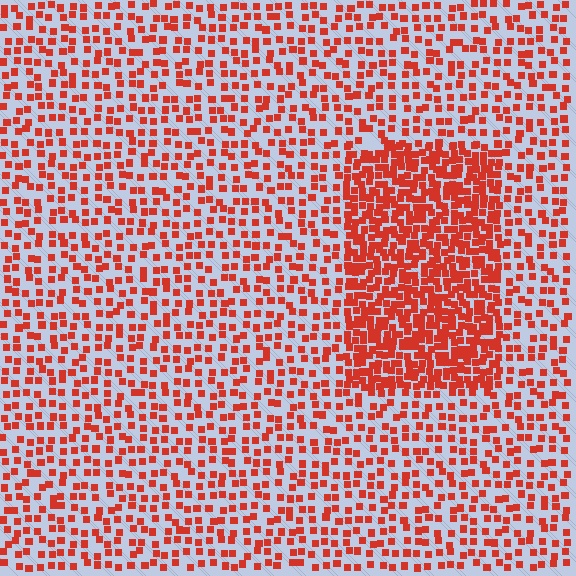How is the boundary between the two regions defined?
The boundary is defined by a change in element density (approximately 2.3x ratio). All elements are the same color, size, and shape.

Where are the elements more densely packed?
The elements are more densely packed inside the rectangle boundary.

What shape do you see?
I see a rectangle.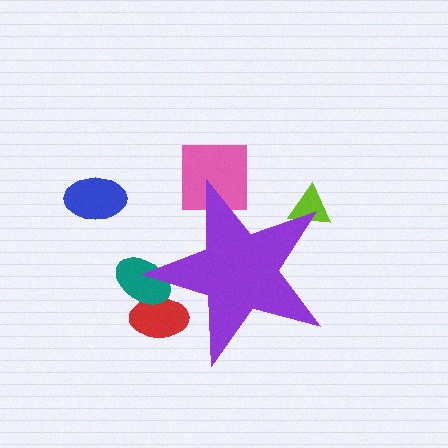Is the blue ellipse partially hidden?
No, the blue ellipse is fully visible.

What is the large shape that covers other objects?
A purple star.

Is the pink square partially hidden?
Yes, the pink square is partially hidden behind the purple star.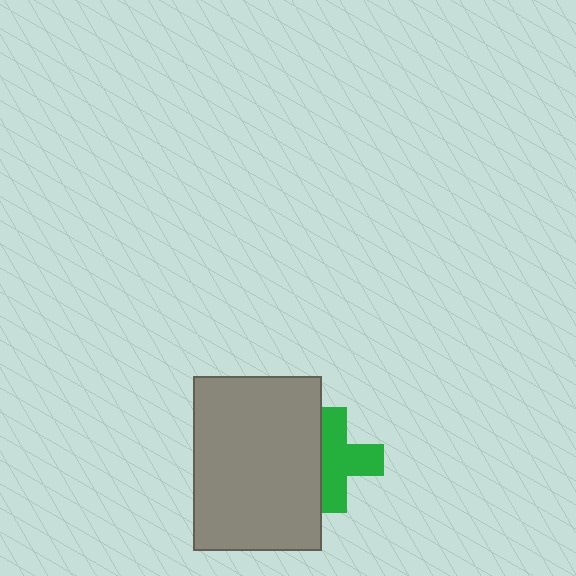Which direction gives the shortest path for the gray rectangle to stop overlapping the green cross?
Moving left gives the shortest separation.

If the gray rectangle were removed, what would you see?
You would see the complete green cross.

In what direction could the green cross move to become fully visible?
The green cross could move right. That would shift it out from behind the gray rectangle entirely.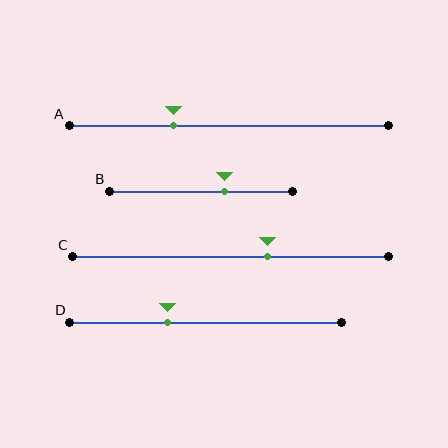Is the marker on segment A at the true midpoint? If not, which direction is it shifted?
No, the marker on segment A is shifted to the left by about 17% of the segment length.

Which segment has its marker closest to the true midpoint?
Segment C has its marker closest to the true midpoint.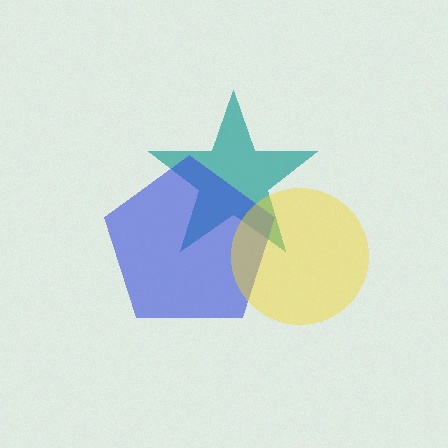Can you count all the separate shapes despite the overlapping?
Yes, there are 3 separate shapes.